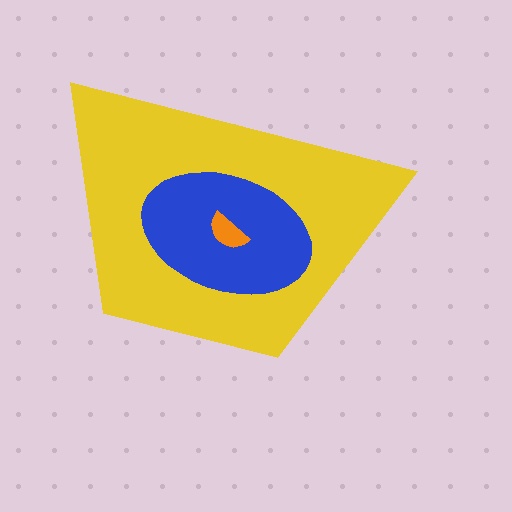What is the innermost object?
The orange semicircle.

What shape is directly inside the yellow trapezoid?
The blue ellipse.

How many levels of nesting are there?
3.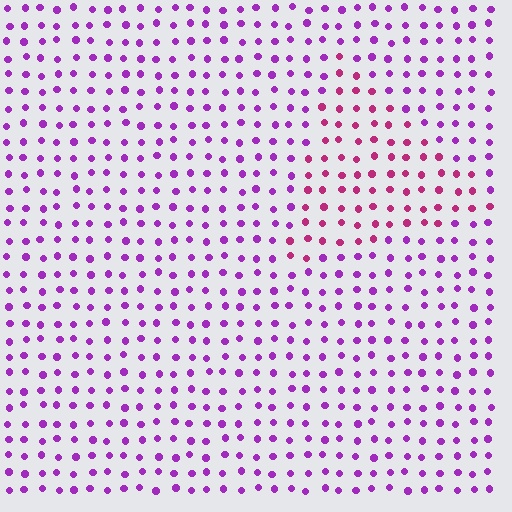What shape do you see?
I see a triangle.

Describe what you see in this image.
The image is filled with small purple elements in a uniform arrangement. A triangle-shaped region is visible where the elements are tinted to a slightly different hue, forming a subtle color boundary.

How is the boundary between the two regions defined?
The boundary is defined purely by a slight shift in hue (about 38 degrees). Spacing, size, and orientation are identical on both sides.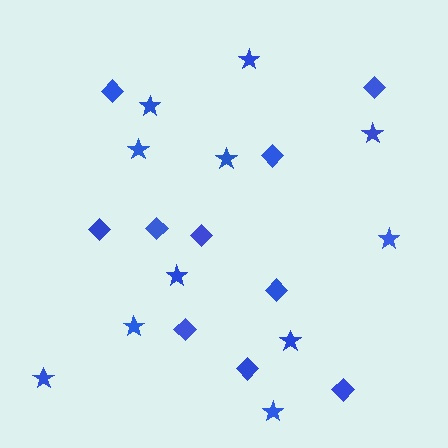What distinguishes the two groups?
There are 2 groups: one group of stars (11) and one group of diamonds (10).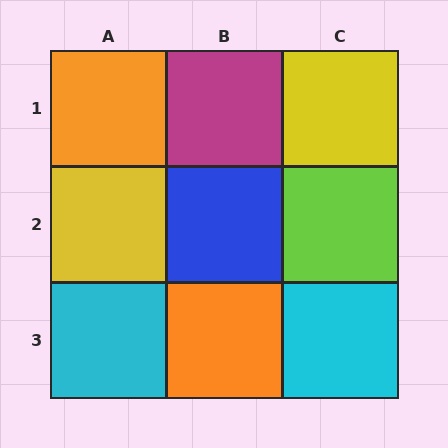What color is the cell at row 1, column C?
Yellow.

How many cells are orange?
2 cells are orange.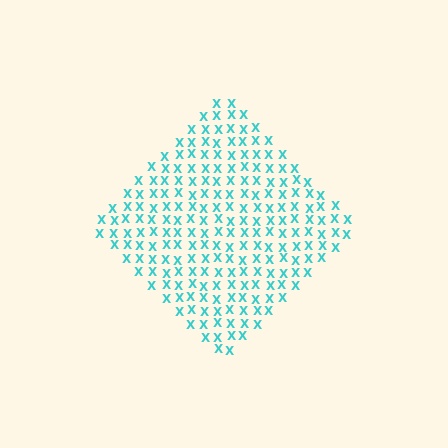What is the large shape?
The large shape is a diamond.